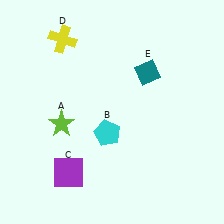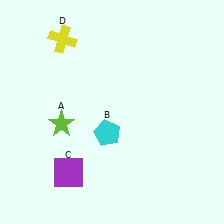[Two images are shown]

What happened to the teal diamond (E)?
The teal diamond (E) was removed in Image 2. It was in the top-right area of Image 1.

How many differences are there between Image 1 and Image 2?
There is 1 difference between the two images.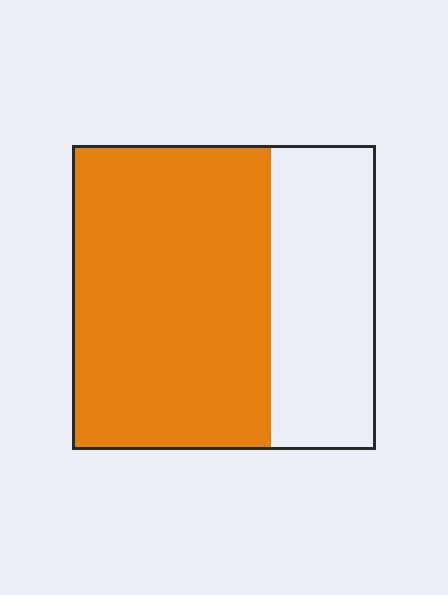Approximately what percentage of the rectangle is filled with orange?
Approximately 65%.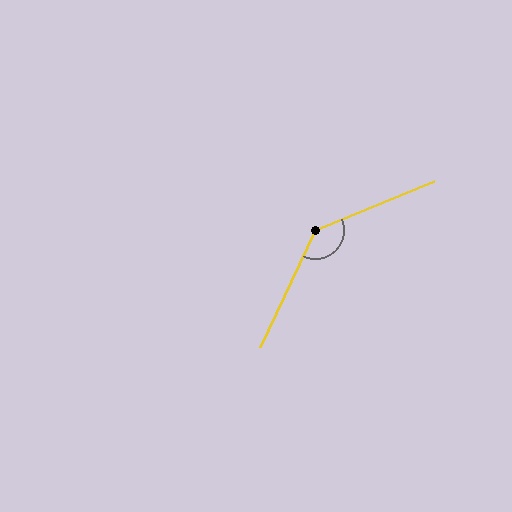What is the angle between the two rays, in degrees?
Approximately 138 degrees.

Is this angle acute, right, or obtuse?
It is obtuse.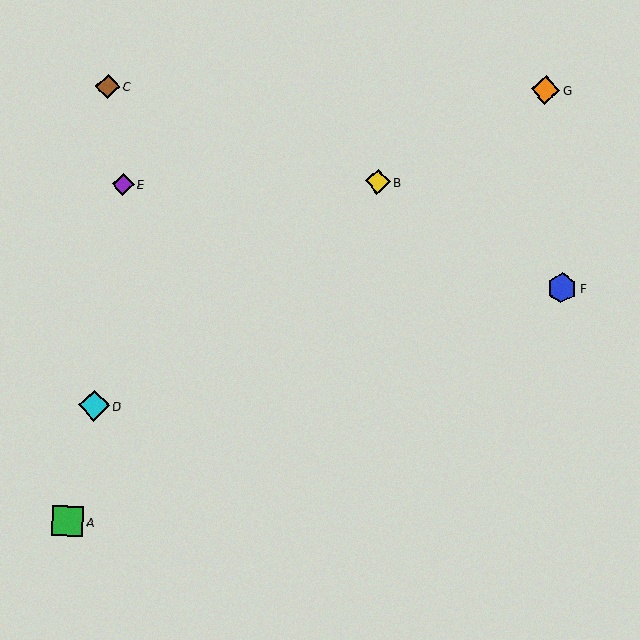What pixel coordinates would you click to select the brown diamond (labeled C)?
Click at (108, 86) to select the brown diamond C.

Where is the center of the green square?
The center of the green square is at (68, 521).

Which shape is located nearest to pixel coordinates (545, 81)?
The orange diamond (labeled G) at (545, 90) is nearest to that location.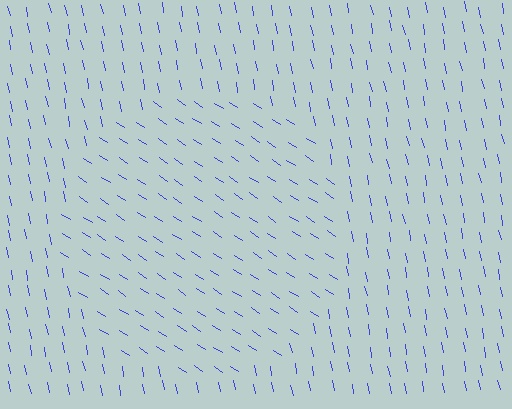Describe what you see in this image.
The image is filled with small blue line segments. A circle region in the image has lines oriented differently from the surrounding lines, creating a visible texture boundary.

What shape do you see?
I see a circle.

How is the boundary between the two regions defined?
The boundary is defined purely by a change in line orientation (approximately 45 degrees difference). All lines are the same color and thickness.